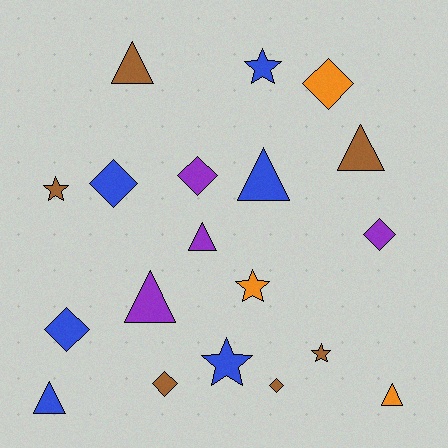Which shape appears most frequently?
Triangle, with 7 objects.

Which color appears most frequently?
Blue, with 6 objects.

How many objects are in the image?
There are 19 objects.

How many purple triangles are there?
There are 2 purple triangles.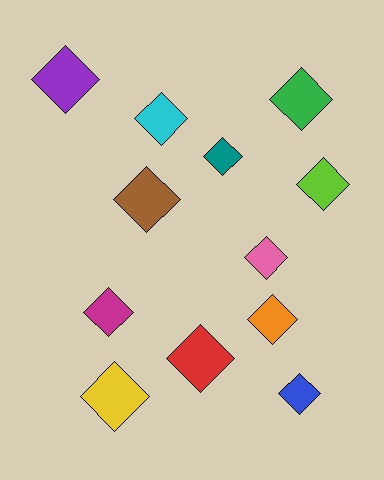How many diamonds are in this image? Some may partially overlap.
There are 12 diamonds.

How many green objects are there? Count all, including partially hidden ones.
There is 1 green object.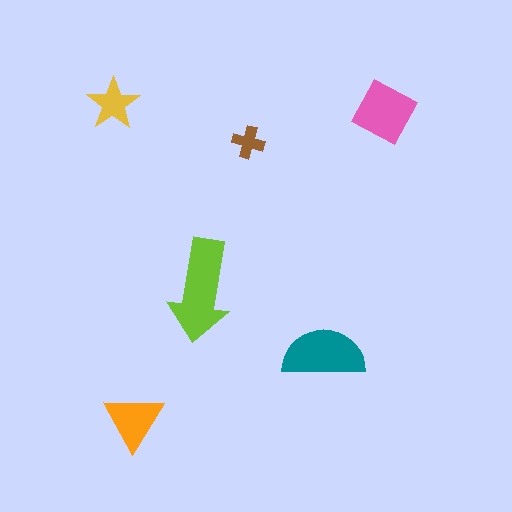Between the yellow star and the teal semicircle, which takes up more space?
The teal semicircle.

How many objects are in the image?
There are 6 objects in the image.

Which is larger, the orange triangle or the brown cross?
The orange triangle.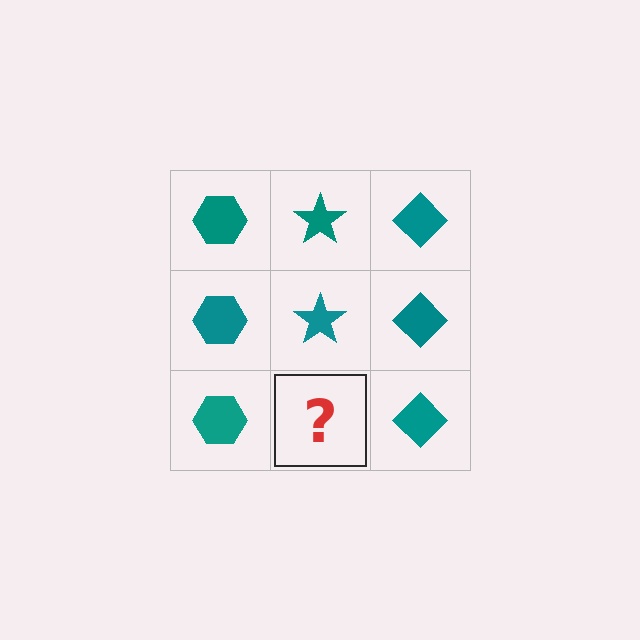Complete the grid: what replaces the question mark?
The question mark should be replaced with a teal star.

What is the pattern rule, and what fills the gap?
The rule is that each column has a consistent shape. The gap should be filled with a teal star.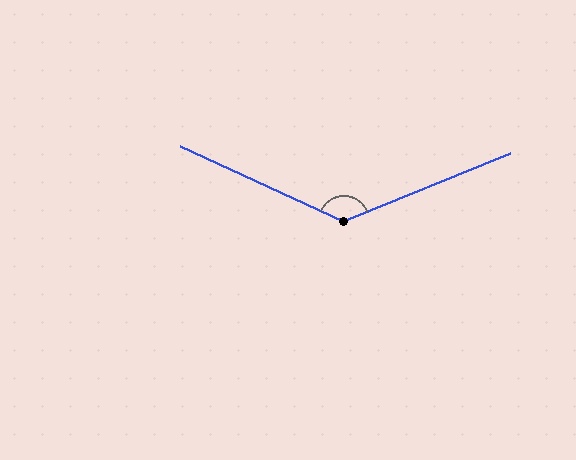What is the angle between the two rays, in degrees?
Approximately 133 degrees.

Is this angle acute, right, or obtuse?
It is obtuse.